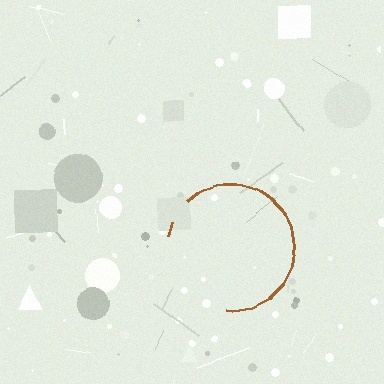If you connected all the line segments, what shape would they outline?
They would outline a circle.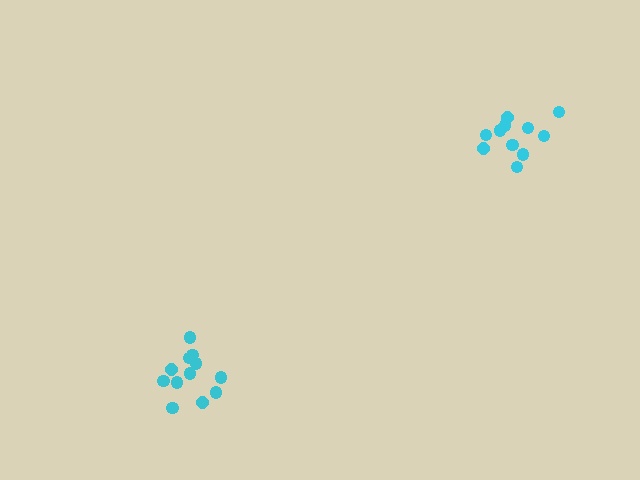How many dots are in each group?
Group 1: 12 dots, Group 2: 11 dots (23 total).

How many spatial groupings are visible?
There are 2 spatial groupings.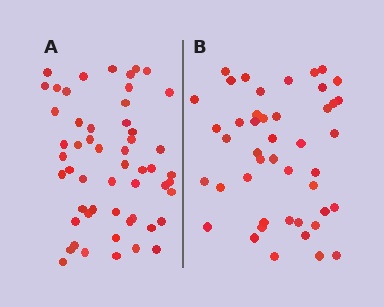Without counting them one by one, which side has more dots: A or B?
Region A (the left region) has more dots.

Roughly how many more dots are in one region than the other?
Region A has roughly 8 or so more dots than region B.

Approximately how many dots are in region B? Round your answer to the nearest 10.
About 40 dots. (The exact count is 45, which rounds to 40.)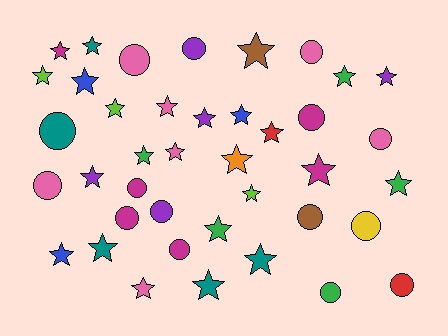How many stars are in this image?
There are 25 stars.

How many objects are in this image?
There are 40 objects.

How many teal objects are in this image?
There are 5 teal objects.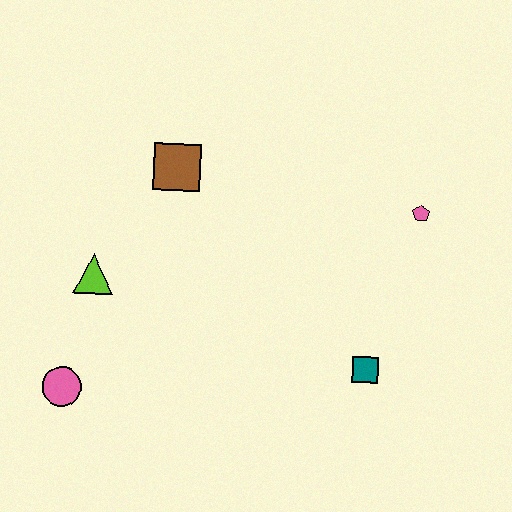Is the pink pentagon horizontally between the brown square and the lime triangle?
No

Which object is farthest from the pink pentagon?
The pink circle is farthest from the pink pentagon.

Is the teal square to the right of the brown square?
Yes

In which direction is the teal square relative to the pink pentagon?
The teal square is below the pink pentagon.